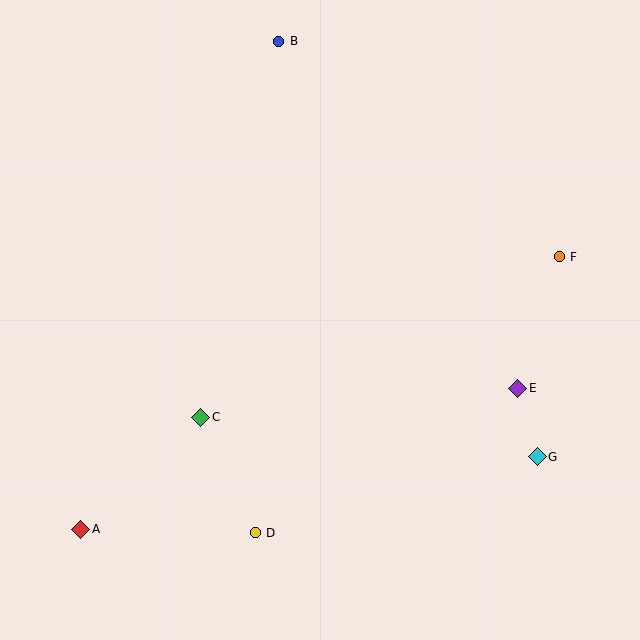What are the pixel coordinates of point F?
Point F is at (559, 257).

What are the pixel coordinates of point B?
Point B is at (279, 41).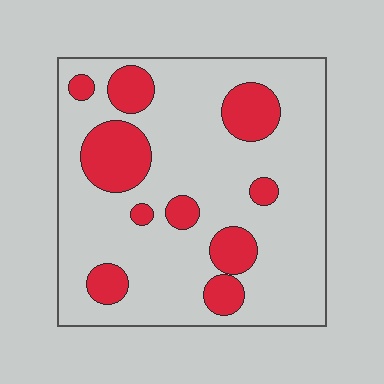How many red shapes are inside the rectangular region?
10.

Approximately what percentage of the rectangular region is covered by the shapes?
Approximately 20%.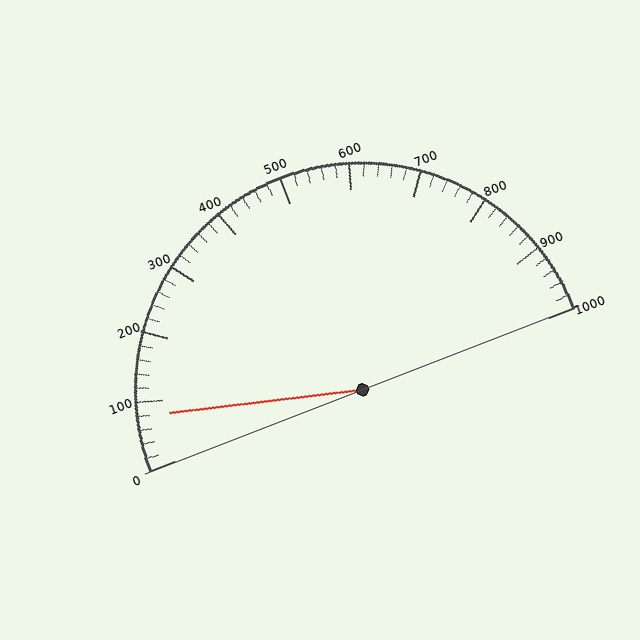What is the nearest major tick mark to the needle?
The nearest major tick mark is 100.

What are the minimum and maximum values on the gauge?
The gauge ranges from 0 to 1000.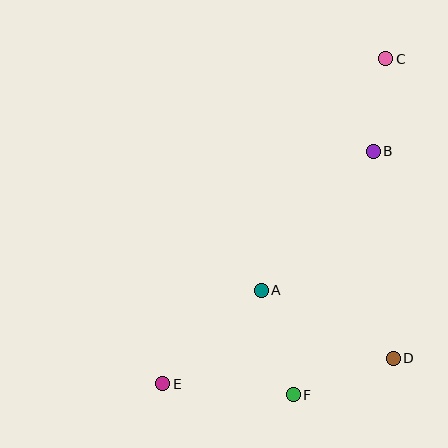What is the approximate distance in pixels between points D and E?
The distance between D and E is approximately 232 pixels.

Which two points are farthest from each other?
Points C and E are farthest from each other.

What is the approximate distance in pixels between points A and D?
The distance between A and D is approximately 148 pixels.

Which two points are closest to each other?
Points B and C are closest to each other.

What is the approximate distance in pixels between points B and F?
The distance between B and F is approximately 256 pixels.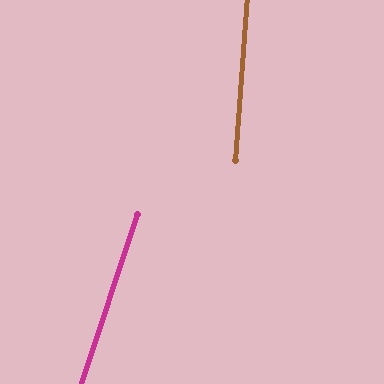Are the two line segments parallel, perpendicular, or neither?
Neither parallel nor perpendicular — they differ by about 14°.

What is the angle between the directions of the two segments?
Approximately 14 degrees.